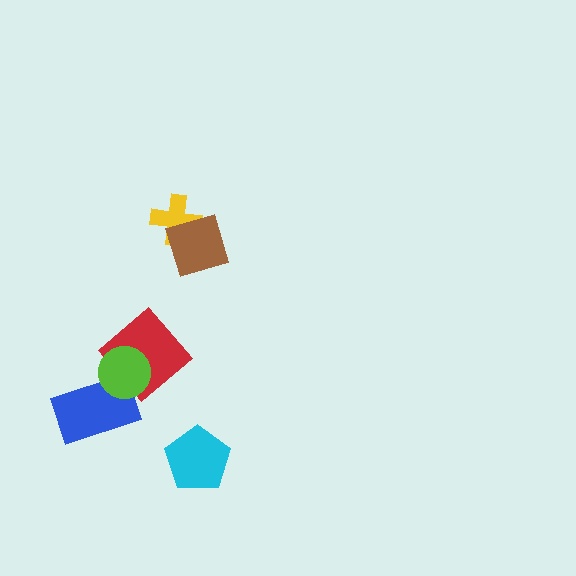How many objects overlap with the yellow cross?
1 object overlaps with the yellow cross.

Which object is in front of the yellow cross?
The brown diamond is in front of the yellow cross.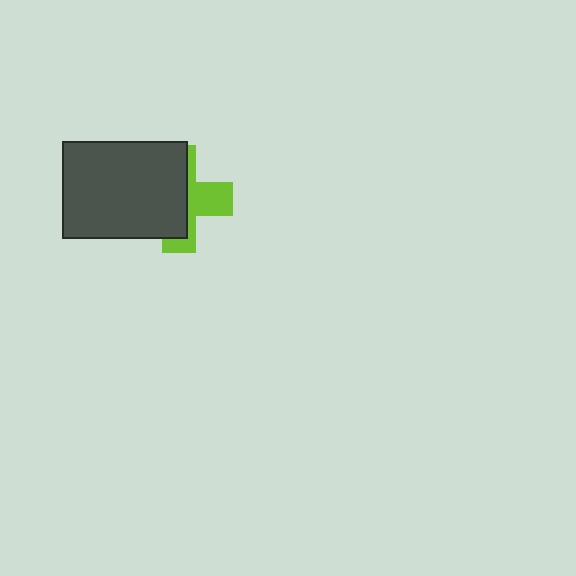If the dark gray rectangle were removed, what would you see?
You would see the complete lime cross.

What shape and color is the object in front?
The object in front is a dark gray rectangle.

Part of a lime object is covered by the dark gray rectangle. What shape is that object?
It is a cross.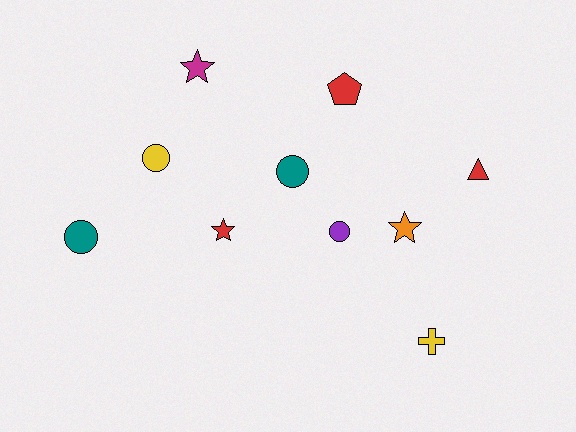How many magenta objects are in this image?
There is 1 magenta object.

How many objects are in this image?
There are 10 objects.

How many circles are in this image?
There are 4 circles.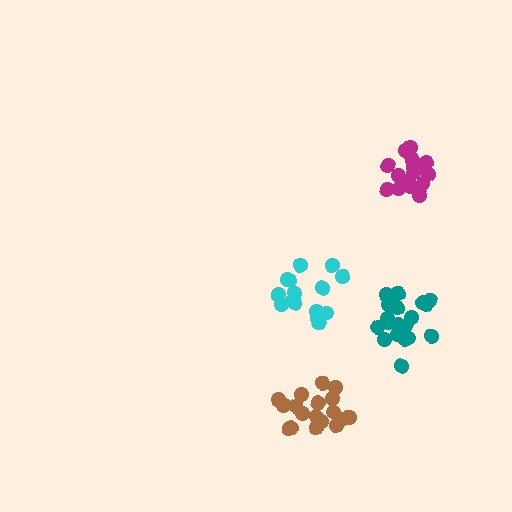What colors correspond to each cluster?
The clusters are colored: magenta, cyan, brown, teal.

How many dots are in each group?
Group 1: 19 dots, Group 2: 15 dots, Group 3: 19 dots, Group 4: 20 dots (73 total).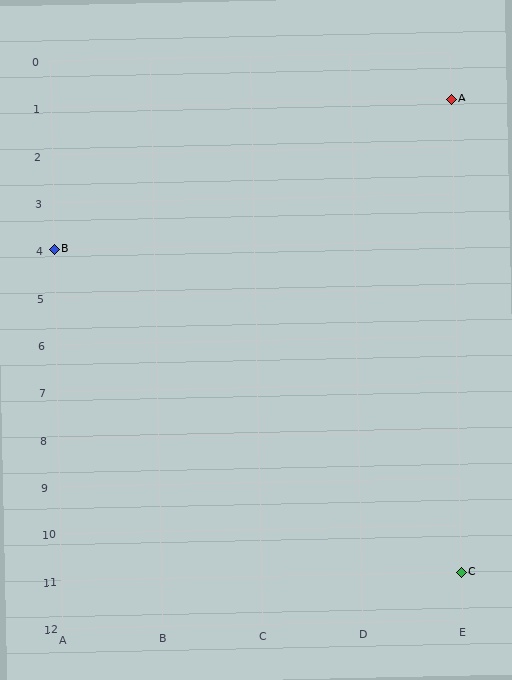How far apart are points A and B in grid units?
Points A and B are 4 columns and 3 rows apart (about 5.0 grid units diagonally).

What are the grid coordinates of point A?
Point A is at grid coordinates (E, 1).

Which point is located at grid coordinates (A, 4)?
Point B is at (A, 4).